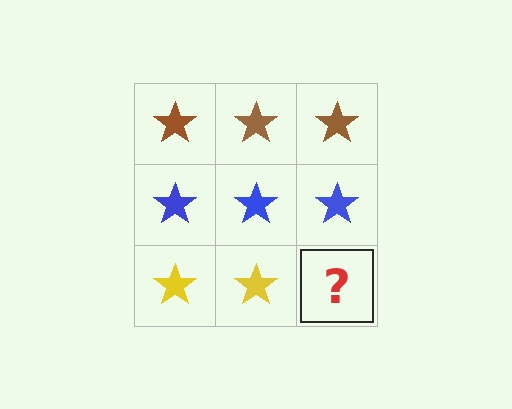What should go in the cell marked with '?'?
The missing cell should contain a yellow star.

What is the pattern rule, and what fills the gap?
The rule is that each row has a consistent color. The gap should be filled with a yellow star.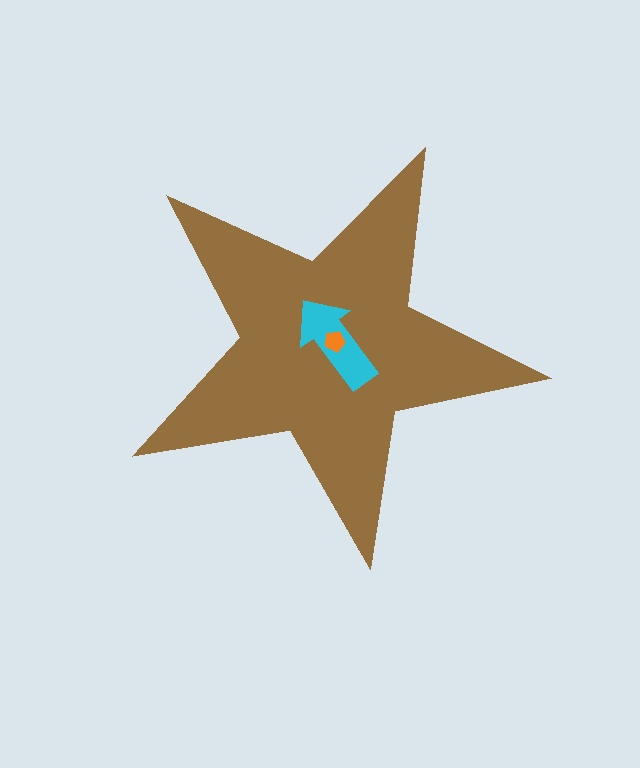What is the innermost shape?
The orange pentagon.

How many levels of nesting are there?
3.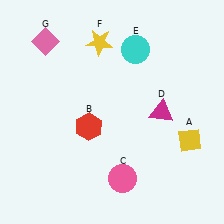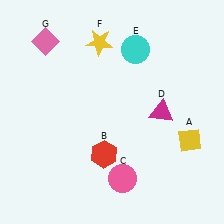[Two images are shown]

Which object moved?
The red hexagon (B) moved down.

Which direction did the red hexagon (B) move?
The red hexagon (B) moved down.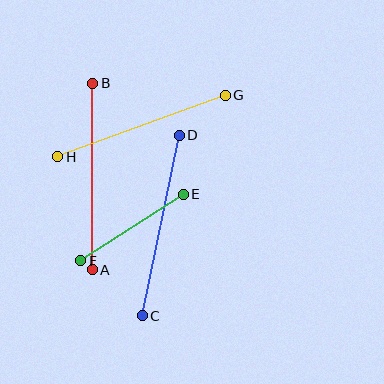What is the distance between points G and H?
The distance is approximately 178 pixels.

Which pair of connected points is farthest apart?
Points A and B are farthest apart.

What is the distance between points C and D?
The distance is approximately 184 pixels.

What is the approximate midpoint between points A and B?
The midpoint is at approximately (93, 177) pixels.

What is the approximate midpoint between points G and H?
The midpoint is at approximately (141, 126) pixels.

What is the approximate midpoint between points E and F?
The midpoint is at approximately (132, 228) pixels.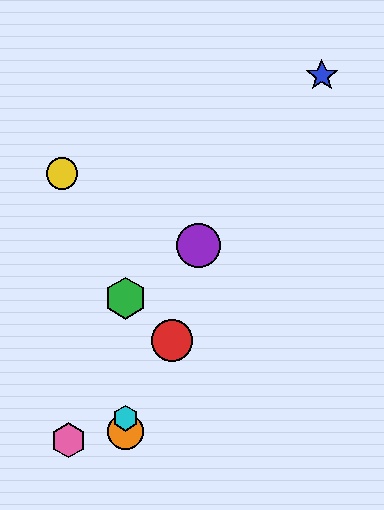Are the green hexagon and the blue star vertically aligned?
No, the green hexagon is at x≈125 and the blue star is at x≈322.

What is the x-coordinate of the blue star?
The blue star is at x≈322.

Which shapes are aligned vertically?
The green hexagon, the orange circle, the cyan hexagon are aligned vertically.